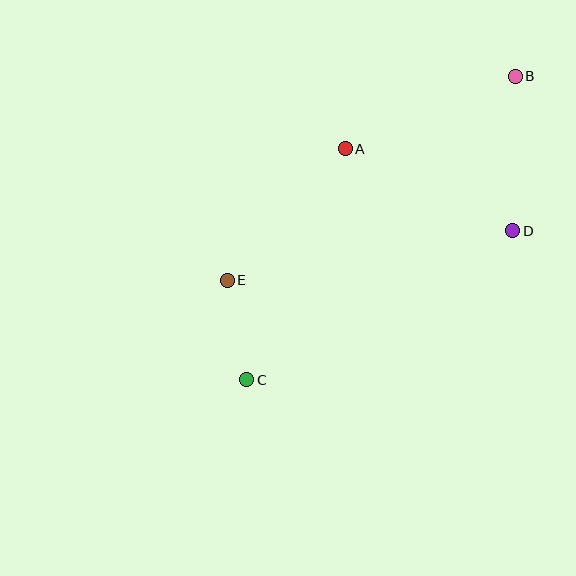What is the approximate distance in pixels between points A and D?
The distance between A and D is approximately 186 pixels.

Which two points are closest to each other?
Points C and E are closest to each other.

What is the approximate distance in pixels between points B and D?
The distance between B and D is approximately 154 pixels.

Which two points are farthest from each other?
Points B and C are farthest from each other.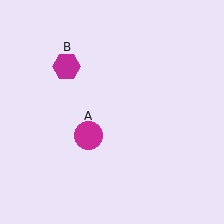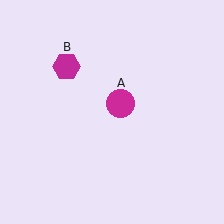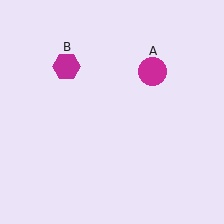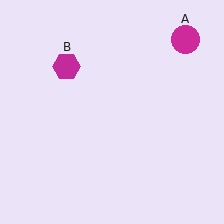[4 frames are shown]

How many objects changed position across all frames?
1 object changed position: magenta circle (object A).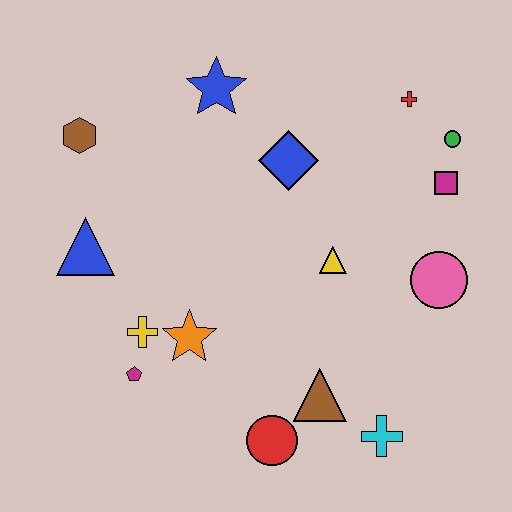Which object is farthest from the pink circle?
The brown hexagon is farthest from the pink circle.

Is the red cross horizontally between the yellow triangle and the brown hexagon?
No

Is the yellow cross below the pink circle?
Yes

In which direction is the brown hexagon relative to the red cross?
The brown hexagon is to the left of the red cross.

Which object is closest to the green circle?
The magenta square is closest to the green circle.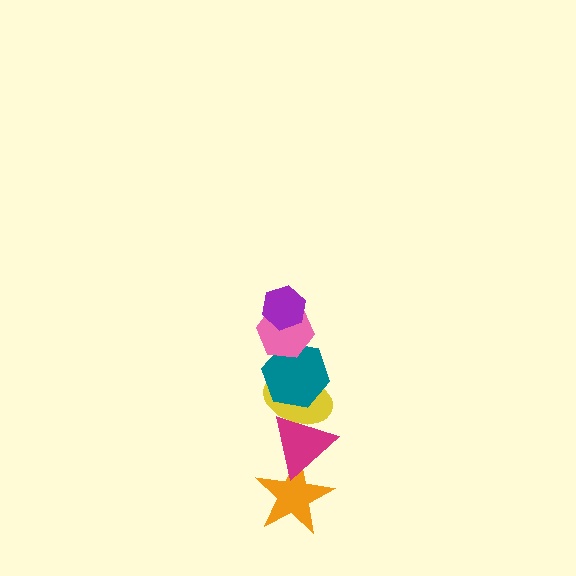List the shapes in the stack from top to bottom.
From top to bottom: the purple hexagon, the pink hexagon, the teal hexagon, the yellow ellipse, the magenta triangle, the orange star.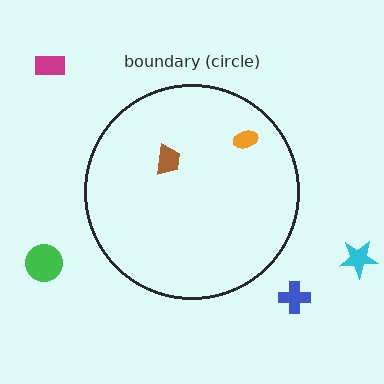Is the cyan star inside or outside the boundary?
Outside.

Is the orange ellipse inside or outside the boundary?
Inside.